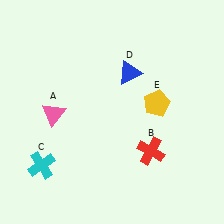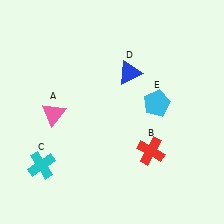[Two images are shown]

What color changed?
The pentagon (E) changed from yellow in Image 1 to cyan in Image 2.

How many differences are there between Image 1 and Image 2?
There is 1 difference between the two images.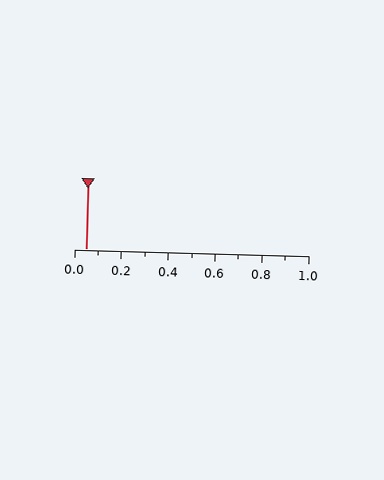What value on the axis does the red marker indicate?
The marker indicates approximately 0.05.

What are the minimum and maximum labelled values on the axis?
The axis runs from 0.0 to 1.0.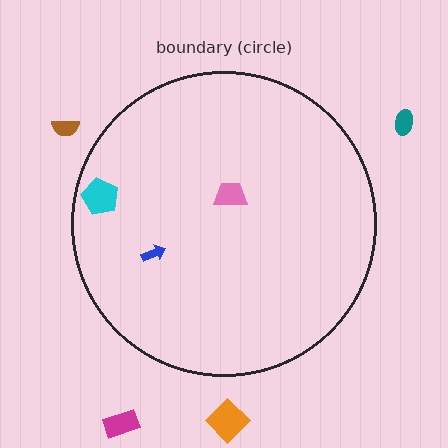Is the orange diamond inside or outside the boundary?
Outside.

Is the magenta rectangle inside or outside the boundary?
Outside.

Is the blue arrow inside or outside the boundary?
Inside.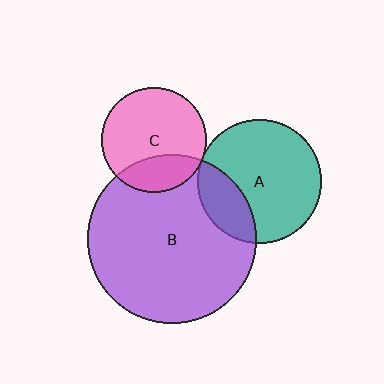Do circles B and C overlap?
Yes.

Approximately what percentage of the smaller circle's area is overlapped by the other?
Approximately 25%.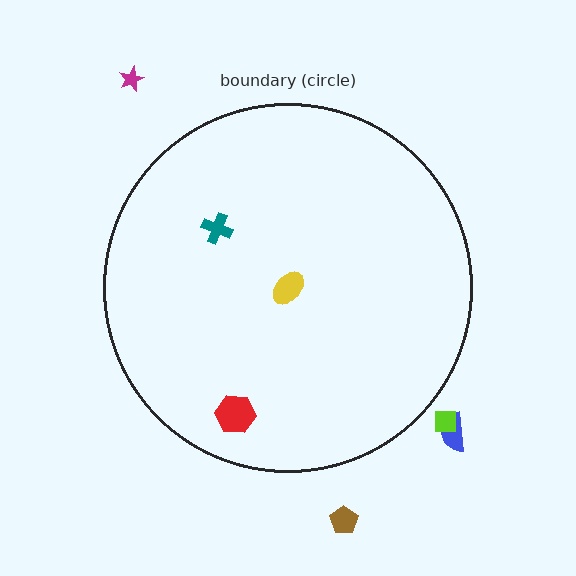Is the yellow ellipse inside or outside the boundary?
Inside.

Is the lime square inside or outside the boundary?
Outside.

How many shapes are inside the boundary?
3 inside, 4 outside.